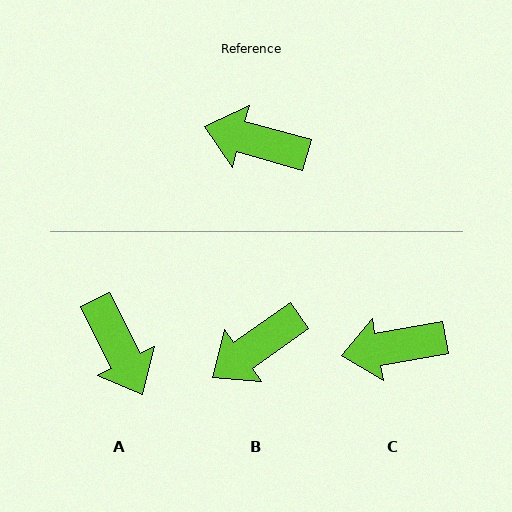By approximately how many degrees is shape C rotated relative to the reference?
Approximately 26 degrees counter-clockwise.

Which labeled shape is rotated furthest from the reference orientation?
A, about 132 degrees away.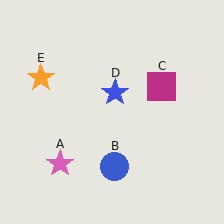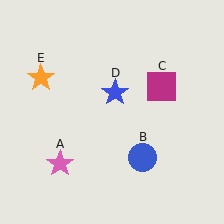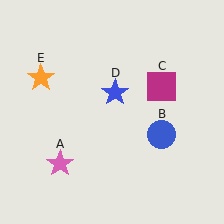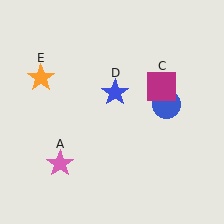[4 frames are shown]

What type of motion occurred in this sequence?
The blue circle (object B) rotated counterclockwise around the center of the scene.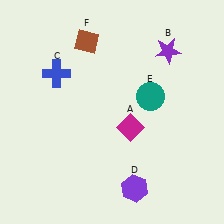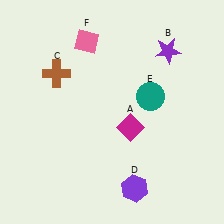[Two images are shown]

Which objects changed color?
C changed from blue to brown. F changed from brown to pink.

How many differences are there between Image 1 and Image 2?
There are 2 differences between the two images.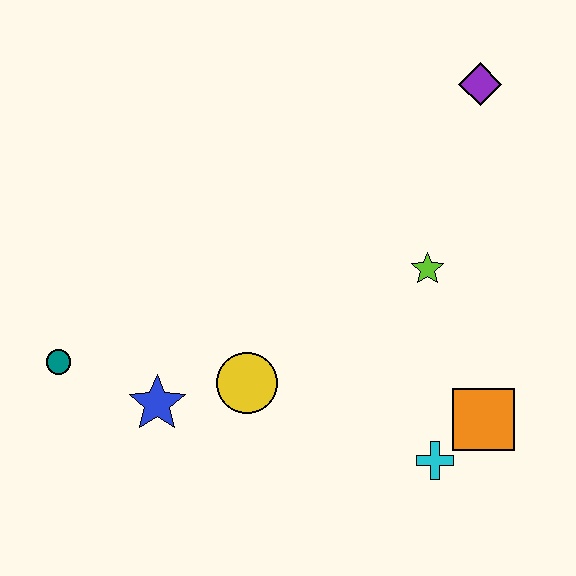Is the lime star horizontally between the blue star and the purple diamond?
Yes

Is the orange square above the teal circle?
No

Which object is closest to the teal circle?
The blue star is closest to the teal circle.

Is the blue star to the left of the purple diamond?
Yes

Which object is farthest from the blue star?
The purple diamond is farthest from the blue star.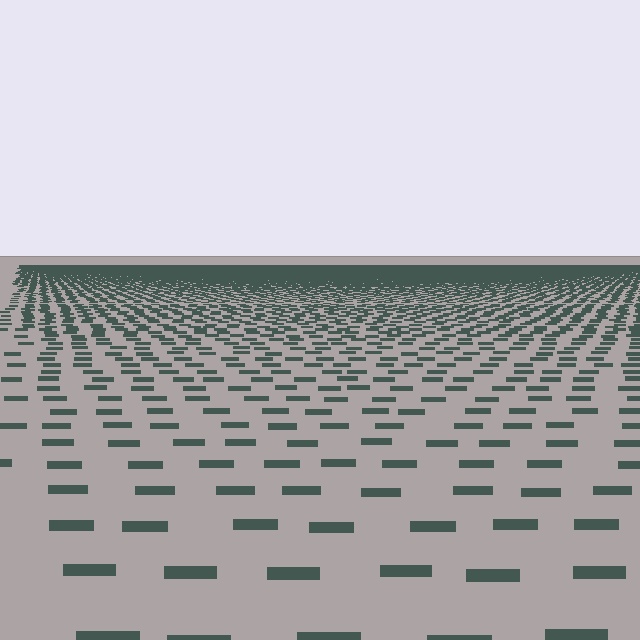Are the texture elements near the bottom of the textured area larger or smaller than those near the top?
Larger. Near the bottom, elements are closer to the viewer and appear at a bigger on-screen size.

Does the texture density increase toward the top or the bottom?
Density increases toward the top.